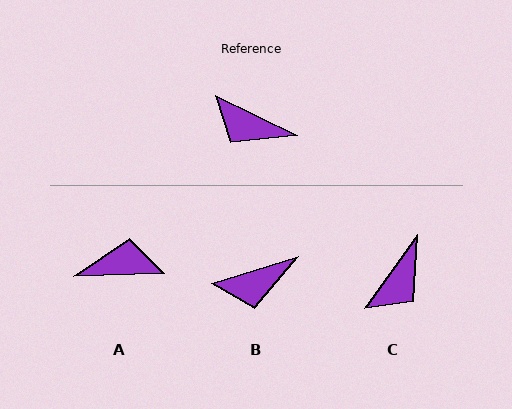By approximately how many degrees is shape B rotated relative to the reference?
Approximately 43 degrees counter-clockwise.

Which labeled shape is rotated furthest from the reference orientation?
A, about 152 degrees away.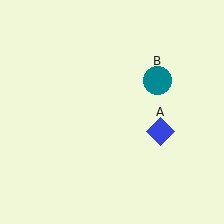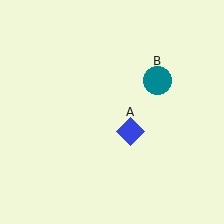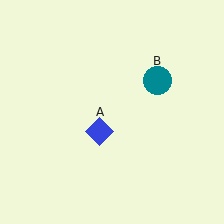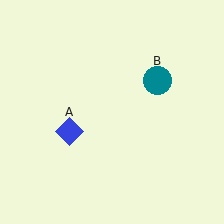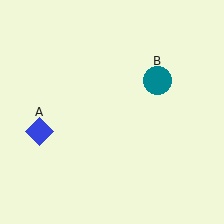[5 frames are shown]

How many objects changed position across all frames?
1 object changed position: blue diamond (object A).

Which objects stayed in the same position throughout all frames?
Teal circle (object B) remained stationary.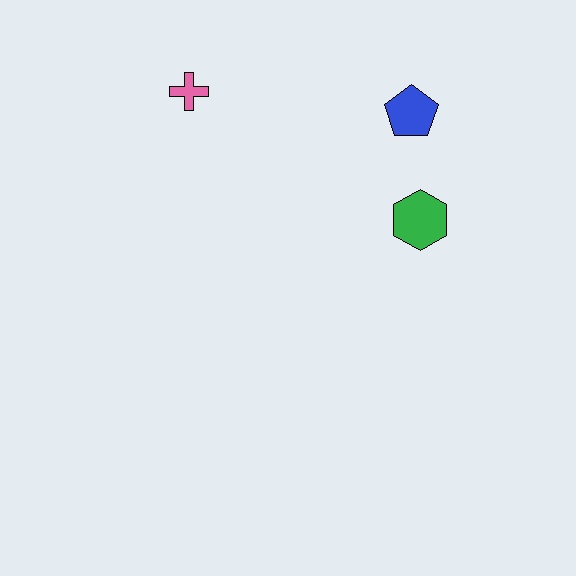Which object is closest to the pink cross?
The blue pentagon is closest to the pink cross.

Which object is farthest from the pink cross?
The green hexagon is farthest from the pink cross.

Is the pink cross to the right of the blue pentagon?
No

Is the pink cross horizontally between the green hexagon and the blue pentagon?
No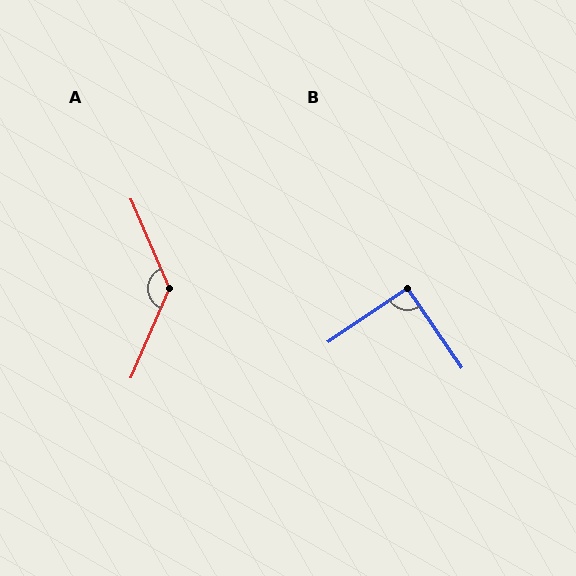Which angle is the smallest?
B, at approximately 91 degrees.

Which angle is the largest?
A, at approximately 134 degrees.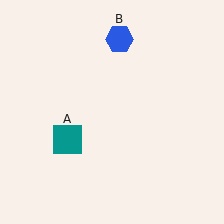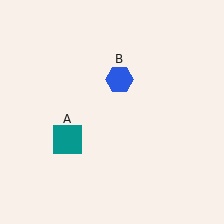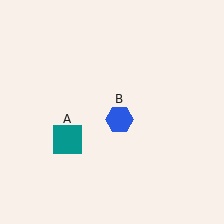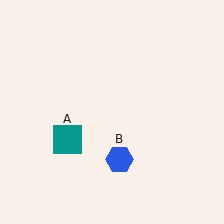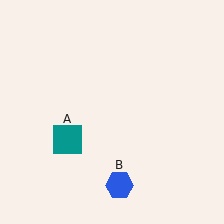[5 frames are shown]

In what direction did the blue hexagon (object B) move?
The blue hexagon (object B) moved down.